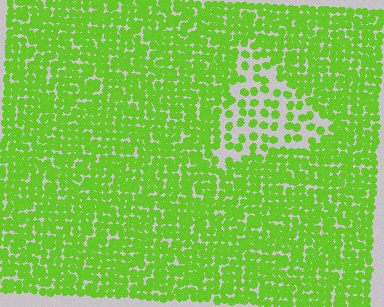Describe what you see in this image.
The image contains small lime elements arranged at two different densities. A triangle-shaped region is visible where the elements are less densely packed than the surrounding area.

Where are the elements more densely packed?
The elements are more densely packed outside the triangle boundary.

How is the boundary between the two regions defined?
The boundary is defined by a change in element density (approximately 2.4x ratio). All elements are the same color, size, and shape.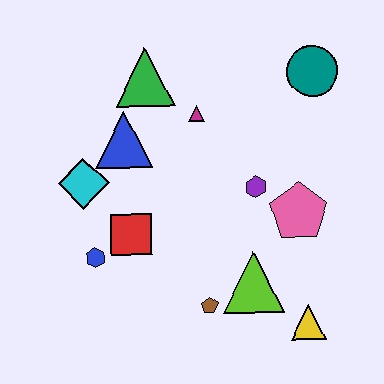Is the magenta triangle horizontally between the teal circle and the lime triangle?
No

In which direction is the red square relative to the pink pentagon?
The red square is to the left of the pink pentagon.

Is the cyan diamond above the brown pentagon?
Yes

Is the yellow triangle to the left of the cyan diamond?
No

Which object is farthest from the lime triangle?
The green triangle is farthest from the lime triangle.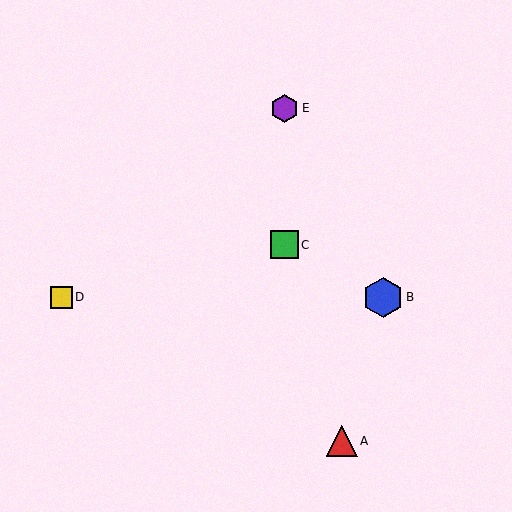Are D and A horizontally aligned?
No, D is at y≈297 and A is at y≈441.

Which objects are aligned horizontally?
Objects B, D are aligned horizontally.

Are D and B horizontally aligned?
Yes, both are at y≈297.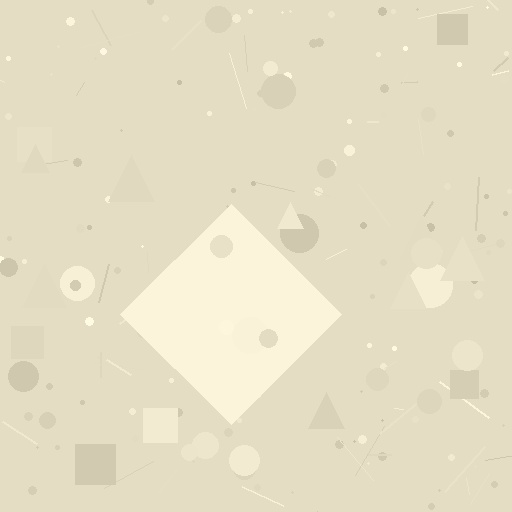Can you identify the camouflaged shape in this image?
The camouflaged shape is a diamond.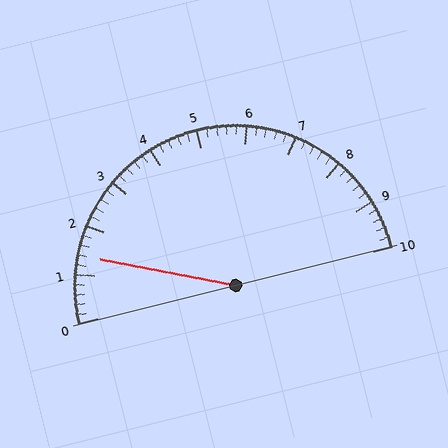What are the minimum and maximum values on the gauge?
The gauge ranges from 0 to 10.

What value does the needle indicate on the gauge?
The needle indicates approximately 1.4.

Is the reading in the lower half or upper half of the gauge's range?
The reading is in the lower half of the range (0 to 10).